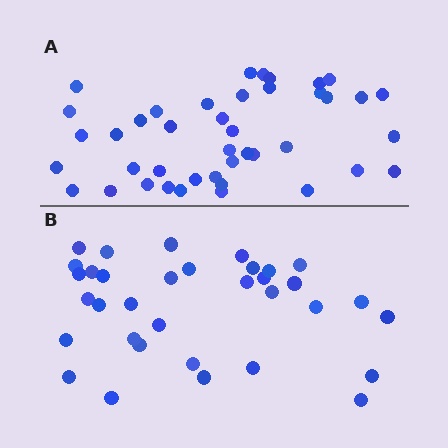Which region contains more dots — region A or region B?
Region A (the top region) has more dots.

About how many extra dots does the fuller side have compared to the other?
Region A has roughly 8 or so more dots than region B.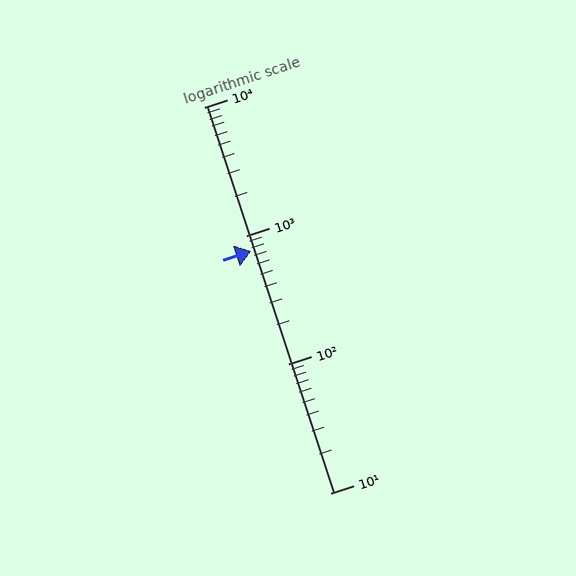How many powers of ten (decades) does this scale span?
The scale spans 3 decades, from 10 to 10000.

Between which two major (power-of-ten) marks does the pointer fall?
The pointer is between 100 and 1000.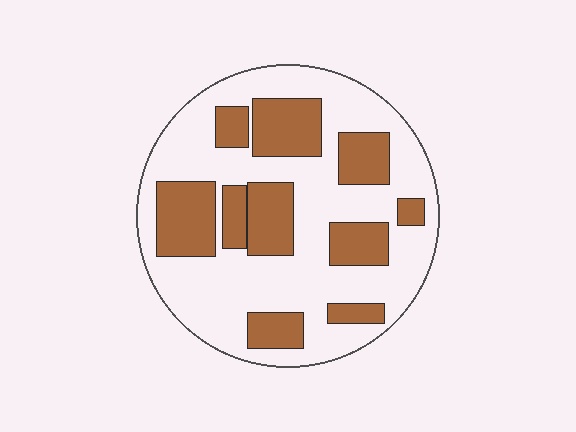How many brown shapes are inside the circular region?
10.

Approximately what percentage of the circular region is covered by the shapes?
Approximately 35%.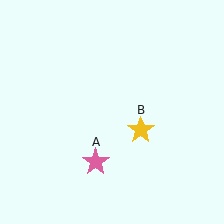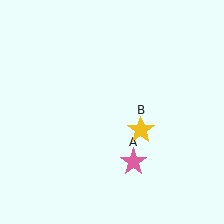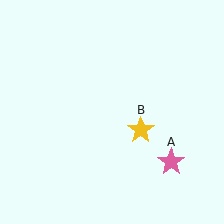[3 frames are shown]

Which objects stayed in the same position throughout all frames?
Yellow star (object B) remained stationary.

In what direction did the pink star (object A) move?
The pink star (object A) moved right.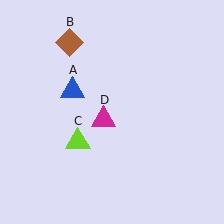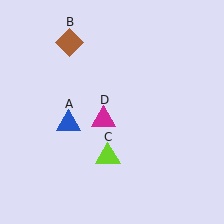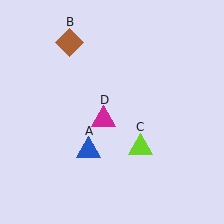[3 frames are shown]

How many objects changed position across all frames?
2 objects changed position: blue triangle (object A), lime triangle (object C).